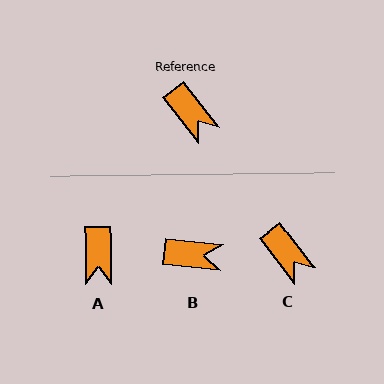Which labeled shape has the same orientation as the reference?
C.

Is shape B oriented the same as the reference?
No, it is off by about 46 degrees.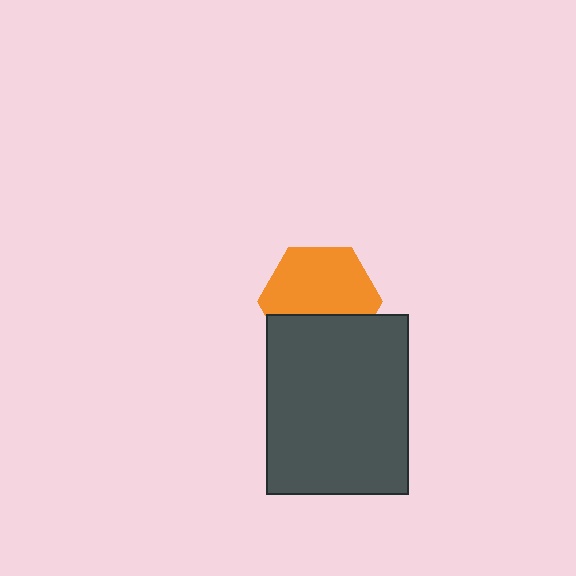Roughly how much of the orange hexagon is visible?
About half of it is visible (roughly 64%).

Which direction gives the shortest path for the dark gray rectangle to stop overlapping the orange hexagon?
Moving down gives the shortest separation.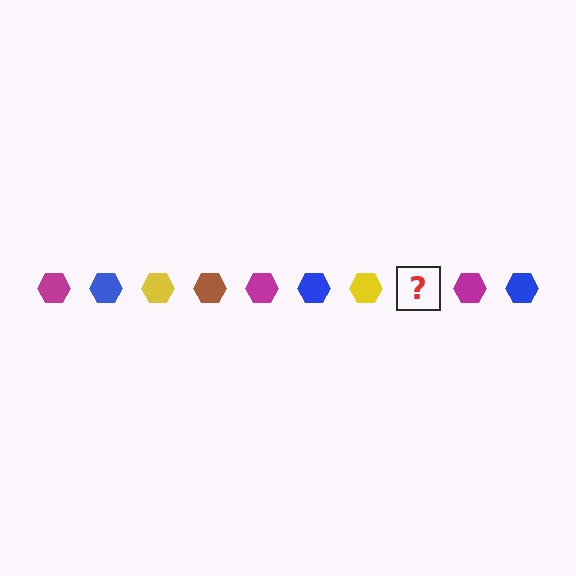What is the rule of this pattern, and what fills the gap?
The rule is that the pattern cycles through magenta, blue, yellow, brown hexagons. The gap should be filled with a brown hexagon.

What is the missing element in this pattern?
The missing element is a brown hexagon.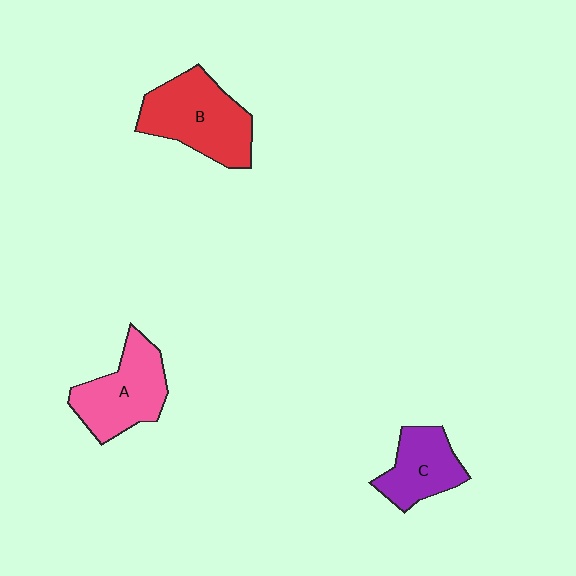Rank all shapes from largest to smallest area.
From largest to smallest: B (red), A (pink), C (purple).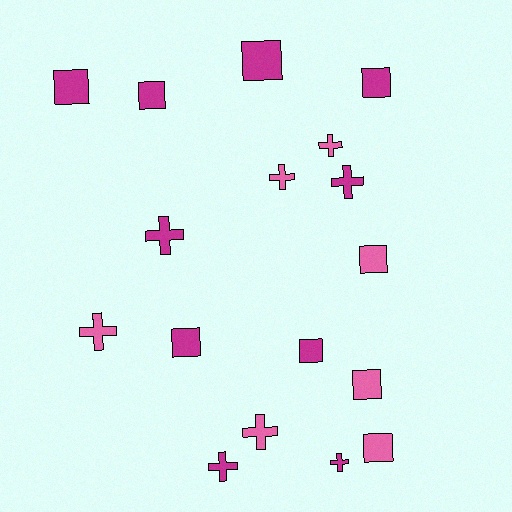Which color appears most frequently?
Magenta, with 10 objects.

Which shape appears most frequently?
Square, with 9 objects.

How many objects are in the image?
There are 17 objects.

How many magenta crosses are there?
There are 4 magenta crosses.